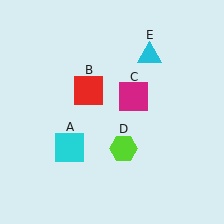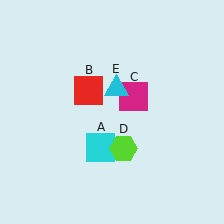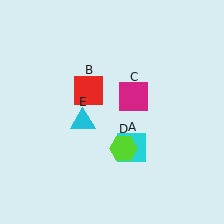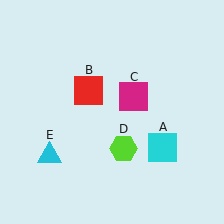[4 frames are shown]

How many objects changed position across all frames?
2 objects changed position: cyan square (object A), cyan triangle (object E).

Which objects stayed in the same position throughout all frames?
Red square (object B) and magenta square (object C) and lime hexagon (object D) remained stationary.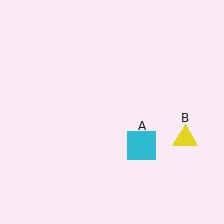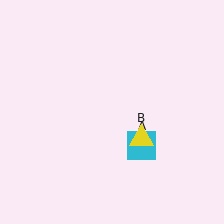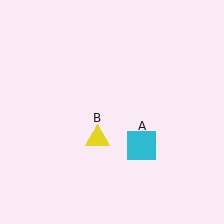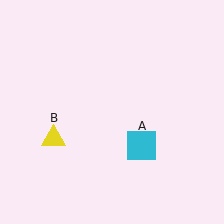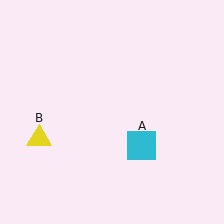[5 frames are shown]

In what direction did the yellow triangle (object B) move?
The yellow triangle (object B) moved left.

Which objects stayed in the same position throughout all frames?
Cyan square (object A) remained stationary.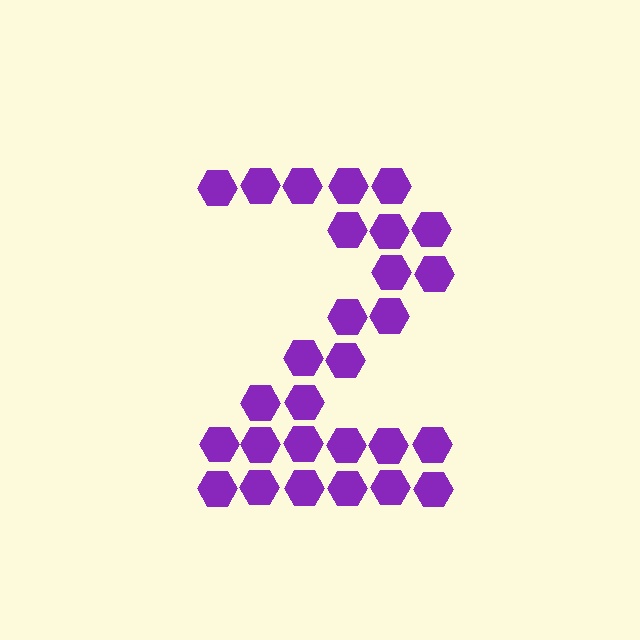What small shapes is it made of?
It is made of small hexagons.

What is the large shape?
The large shape is the digit 2.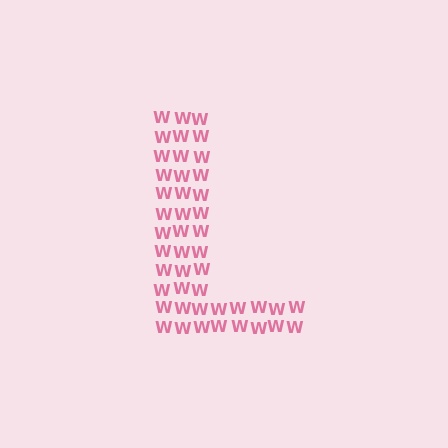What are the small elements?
The small elements are letter W's.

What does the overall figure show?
The overall figure shows the letter L.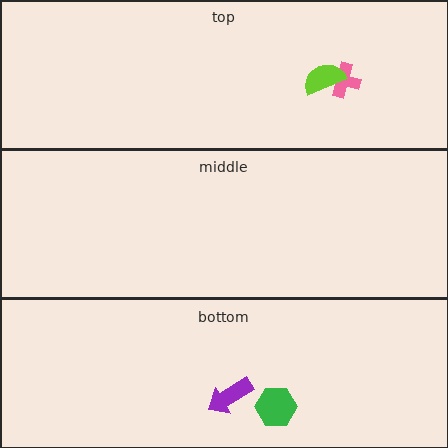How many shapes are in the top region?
2.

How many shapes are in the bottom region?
2.